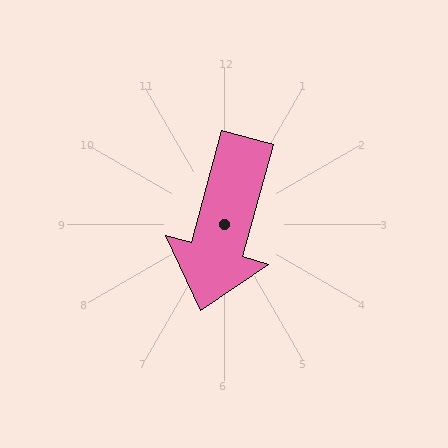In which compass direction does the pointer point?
South.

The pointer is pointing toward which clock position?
Roughly 7 o'clock.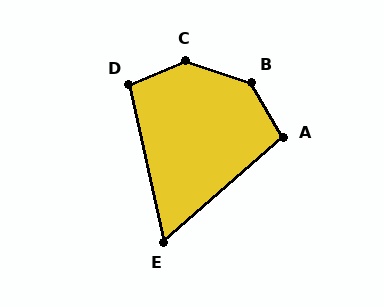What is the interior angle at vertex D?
Approximately 101 degrees (obtuse).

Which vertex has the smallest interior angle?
E, at approximately 61 degrees.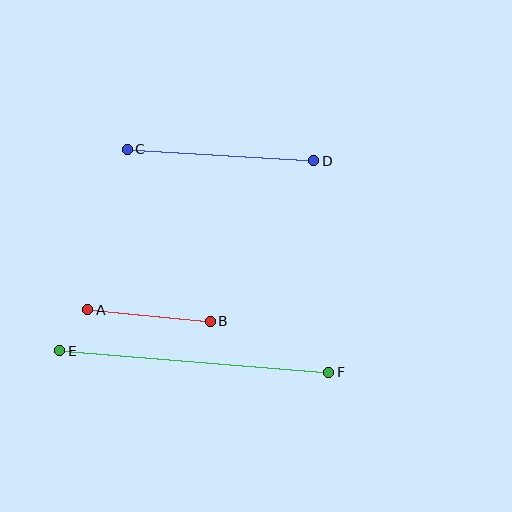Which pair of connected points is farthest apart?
Points E and F are farthest apart.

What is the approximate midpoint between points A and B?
The midpoint is at approximately (149, 315) pixels.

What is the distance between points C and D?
The distance is approximately 187 pixels.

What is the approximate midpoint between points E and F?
The midpoint is at approximately (194, 362) pixels.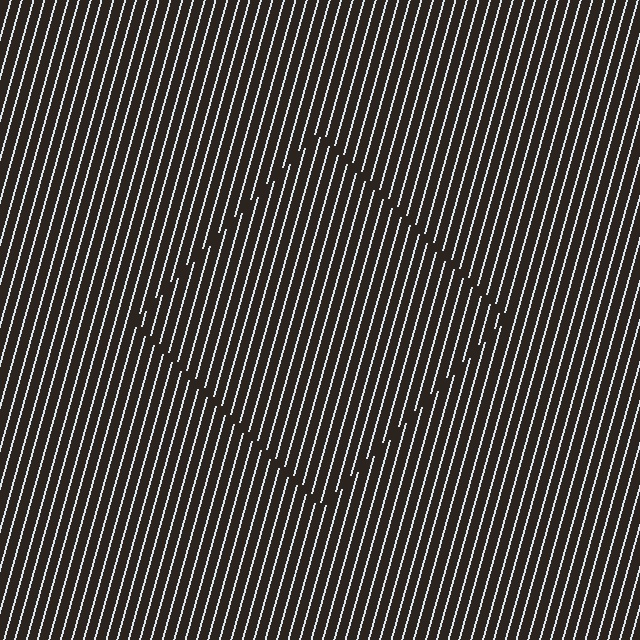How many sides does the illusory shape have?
4 sides — the line-ends trace a square.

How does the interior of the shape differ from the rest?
The interior of the shape contains the same grating, shifted by half a period — the contour is defined by the phase discontinuity where line-ends from the inner and outer gratings abut.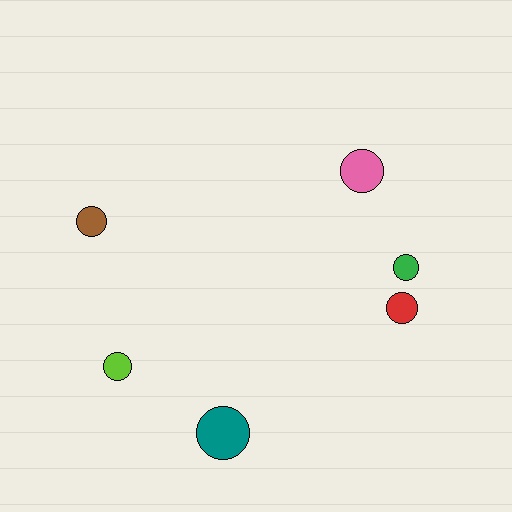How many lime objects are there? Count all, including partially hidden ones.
There is 1 lime object.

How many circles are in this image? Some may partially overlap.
There are 6 circles.